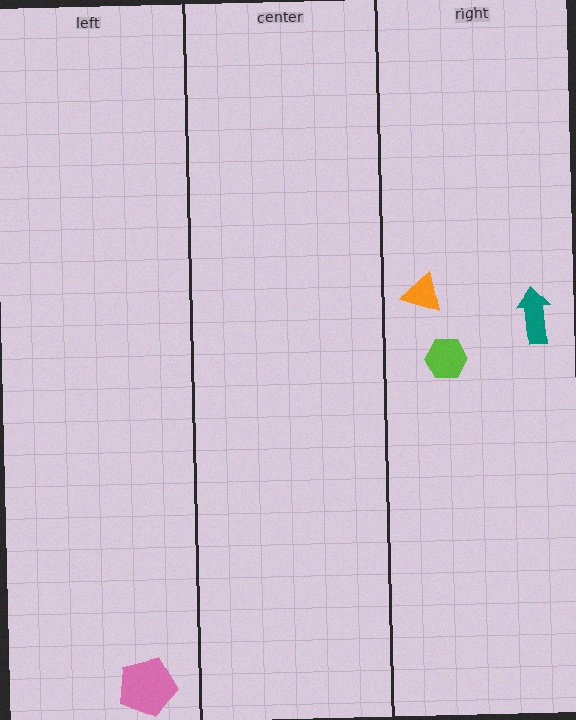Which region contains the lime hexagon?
The right region.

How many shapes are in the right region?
3.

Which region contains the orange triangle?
The right region.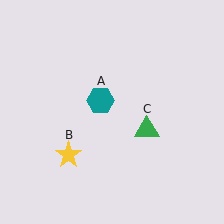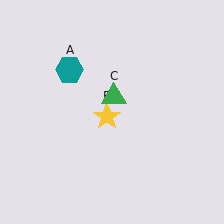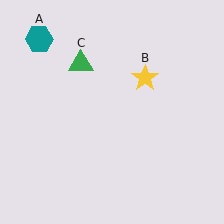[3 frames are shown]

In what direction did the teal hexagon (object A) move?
The teal hexagon (object A) moved up and to the left.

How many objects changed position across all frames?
3 objects changed position: teal hexagon (object A), yellow star (object B), green triangle (object C).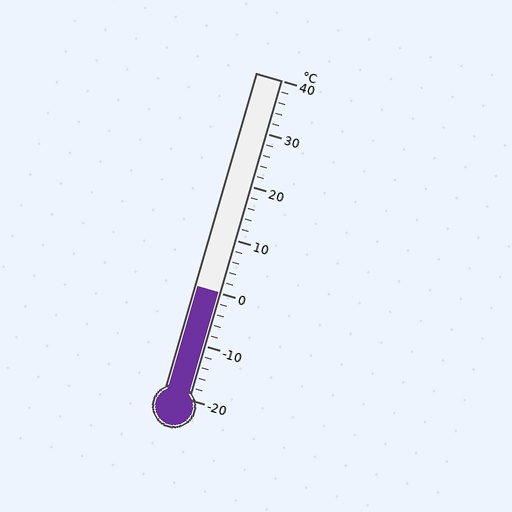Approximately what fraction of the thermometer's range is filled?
The thermometer is filled to approximately 35% of its range.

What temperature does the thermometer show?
The thermometer shows approximately 0°C.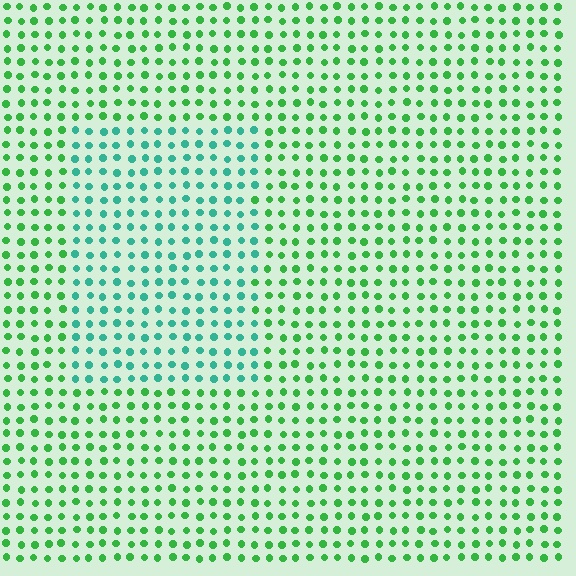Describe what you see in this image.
The image is filled with small green elements in a uniform arrangement. A rectangle-shaped region is visible where the elements are tinted to a slightly different hue, forming a subtle color boundary.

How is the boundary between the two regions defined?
The boundary is defined purely by a slight shift in hue (about 39 degrees). Spacing, size, and orientation are identical on both sides.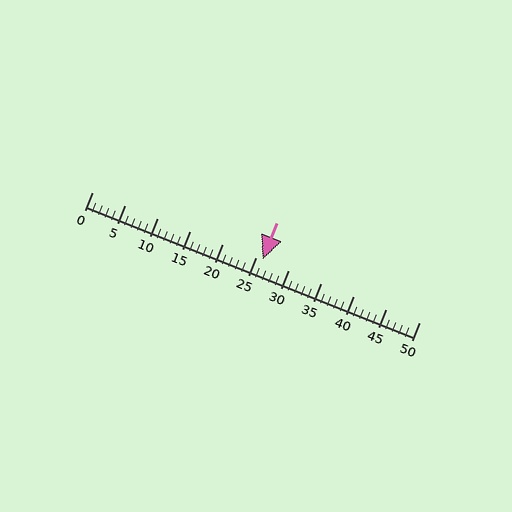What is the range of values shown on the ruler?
The ruler shows values from 0 to 50.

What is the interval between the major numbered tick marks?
The major tick marks are spaced 5 units apart.